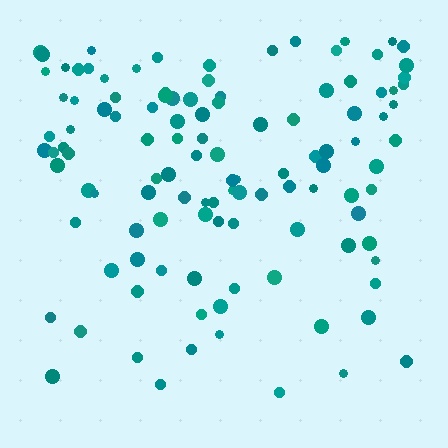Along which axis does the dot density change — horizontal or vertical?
Vertical.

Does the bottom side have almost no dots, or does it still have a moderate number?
Still a moderate number, just noticeably fewer than the top.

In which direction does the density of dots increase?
From bottom to top, with the top side densest.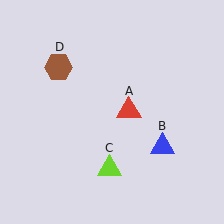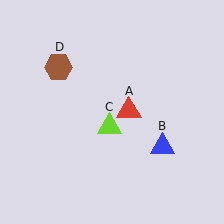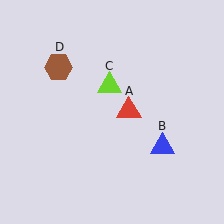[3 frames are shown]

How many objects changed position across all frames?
1 object changed position: lime triangle (object C).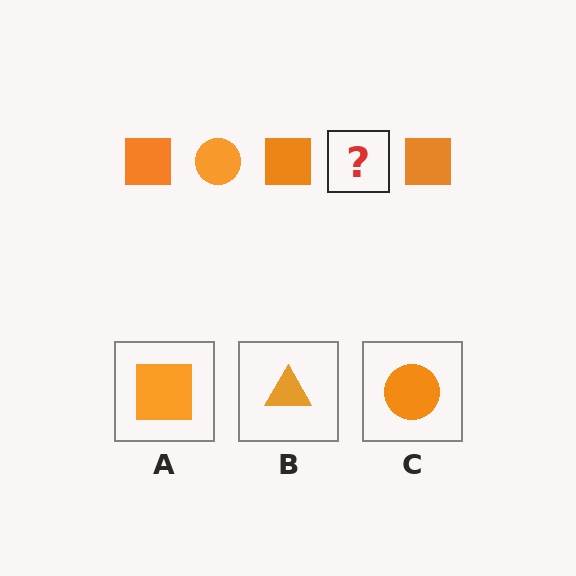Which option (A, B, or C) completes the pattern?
C.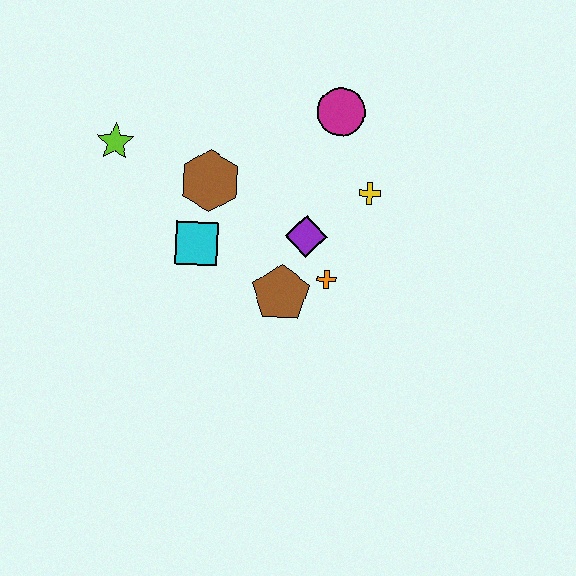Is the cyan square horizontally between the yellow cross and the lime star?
Yes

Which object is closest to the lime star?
The brown hexagon is closest to the lime star.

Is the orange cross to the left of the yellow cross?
Yes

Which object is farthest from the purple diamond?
The lime star is farthest from the purple diamond.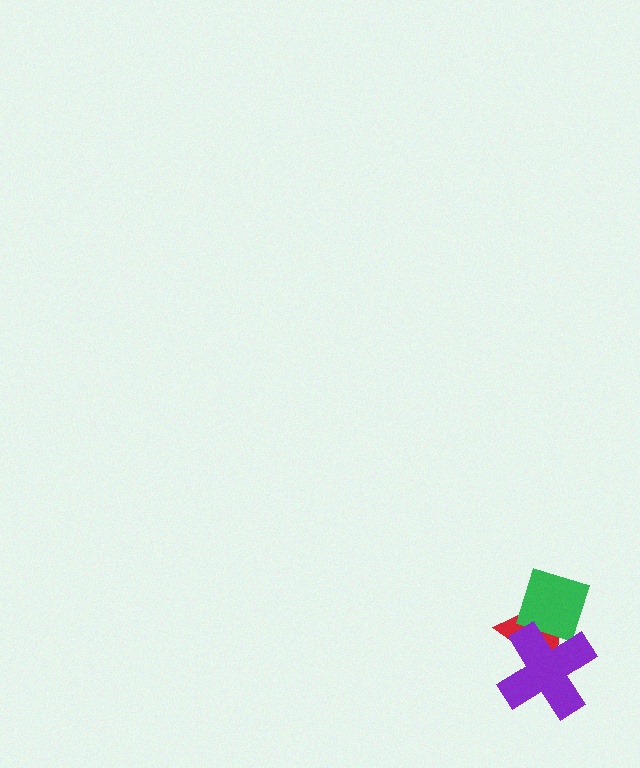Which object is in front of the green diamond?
The purple cross is in front of the green diamond.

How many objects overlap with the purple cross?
2 objects overlap with the purple cross.